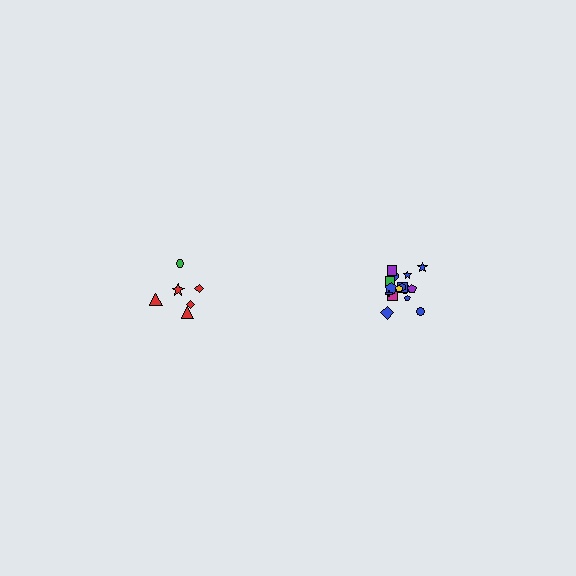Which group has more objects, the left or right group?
The right group.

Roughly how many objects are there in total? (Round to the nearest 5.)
Roughly 25 objects in total.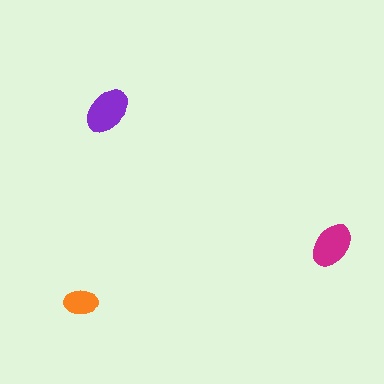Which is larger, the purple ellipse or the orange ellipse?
The purple one.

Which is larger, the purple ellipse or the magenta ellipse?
The purple one.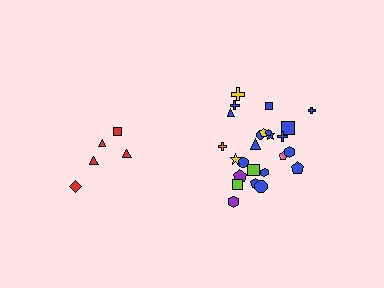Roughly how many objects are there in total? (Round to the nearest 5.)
Roughly 30 objects in total.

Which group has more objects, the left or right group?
The right group.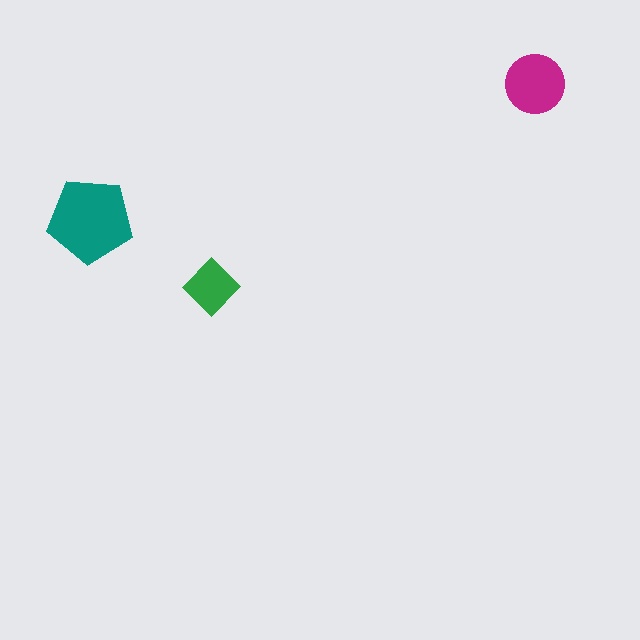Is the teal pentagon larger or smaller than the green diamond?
Larger.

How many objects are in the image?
There are 3 objects in the image.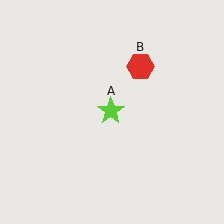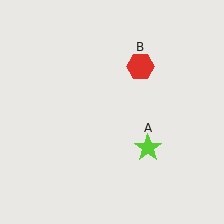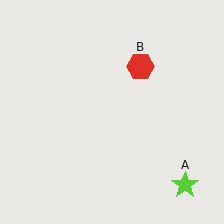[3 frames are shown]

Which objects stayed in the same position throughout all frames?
Red hexagon (object B) remained stationary.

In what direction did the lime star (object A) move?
The lime star (object A) moved down and to the right.